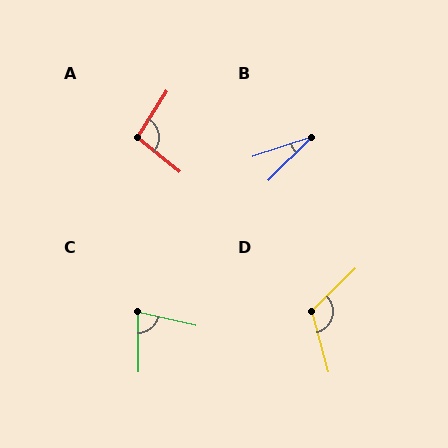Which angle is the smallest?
B, at approximately 26 degrees.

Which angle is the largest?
D, at approximately 119 degrees.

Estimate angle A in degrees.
Approximately 97 degrees.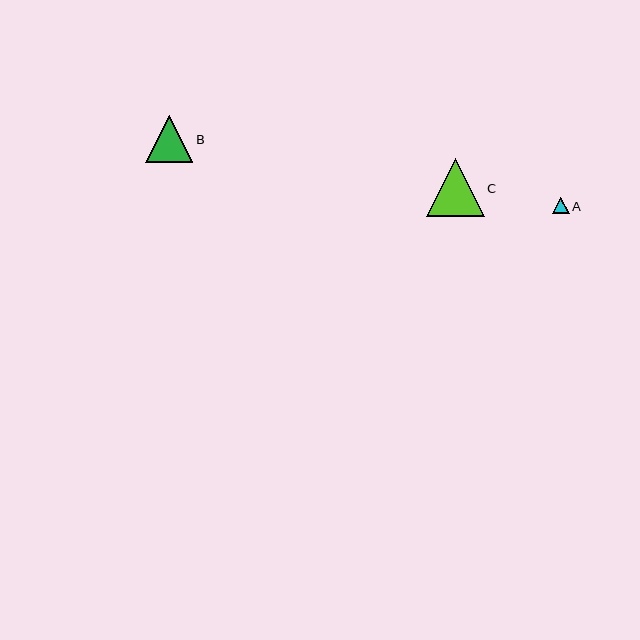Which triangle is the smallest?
Triangle A is the smallest with a size of approximately 16 pixels.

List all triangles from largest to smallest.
From largest to smallest: C, B, A.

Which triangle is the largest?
Triangle C is the largest with a size of approximately 57 pixels.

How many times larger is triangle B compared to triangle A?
Triangle B is approximately 2.8 times the size of triangle A.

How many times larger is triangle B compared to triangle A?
Triangle B is approximately 2.8 times the size of triangle A.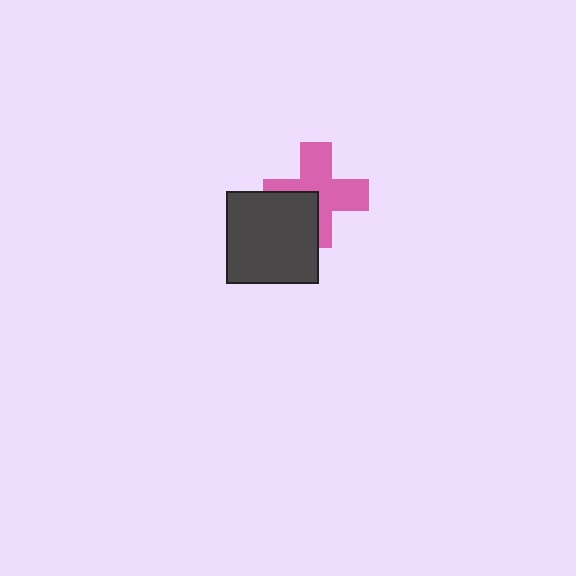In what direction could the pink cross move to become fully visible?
The pink cross could move toward the upper-right. That would shift it out from behind the dark gray square entirely.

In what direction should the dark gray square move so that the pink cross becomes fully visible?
The dark gray square should move toward the lower-left. That is the shortest direction to clear the overlap and leave the pink cross fully visible.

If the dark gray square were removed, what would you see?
You would see the complete pink cross.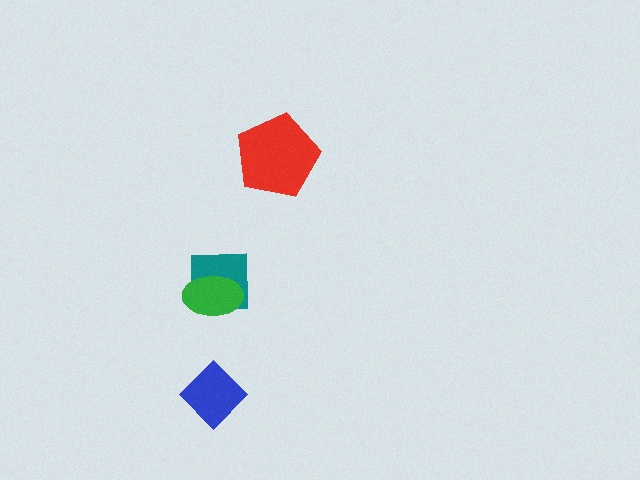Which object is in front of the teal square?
The green ellipse is in front of the teal square.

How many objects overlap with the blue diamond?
0 objects overlap with the blue diamond.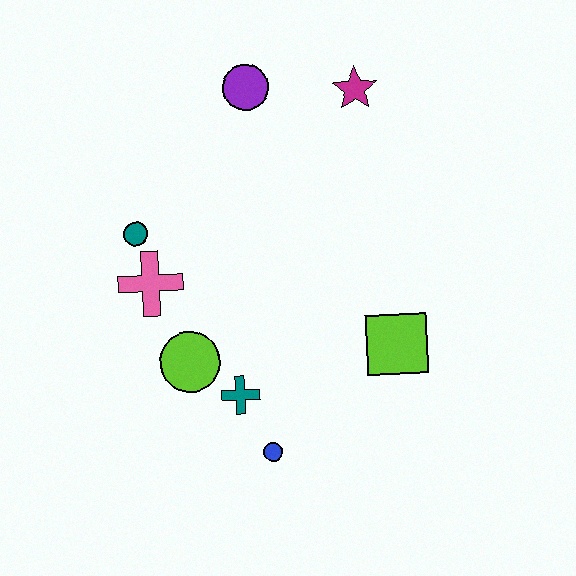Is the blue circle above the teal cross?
No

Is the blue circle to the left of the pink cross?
No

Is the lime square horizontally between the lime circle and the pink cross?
No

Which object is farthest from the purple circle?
The blue circle is farthest from the purple circle.